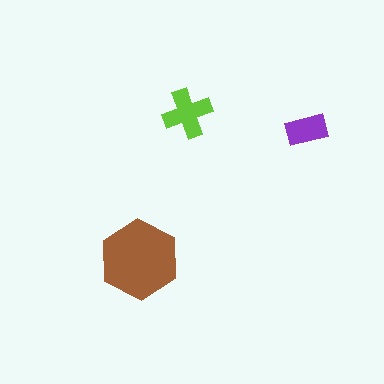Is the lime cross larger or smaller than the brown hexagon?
Smaller.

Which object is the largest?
The brown hexagon.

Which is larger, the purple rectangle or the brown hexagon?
The brown hexagon.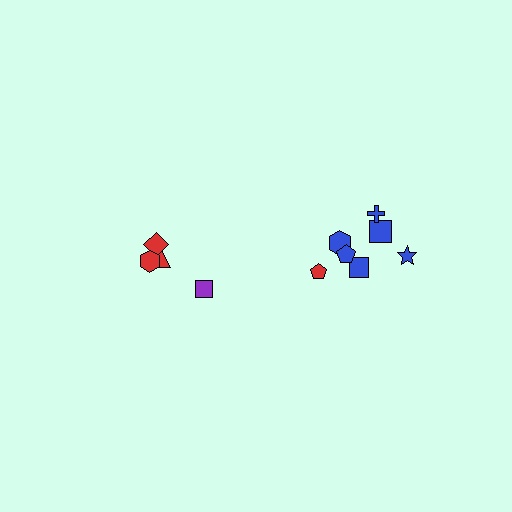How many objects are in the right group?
There are 7 objects.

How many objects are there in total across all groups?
There are 11 objects.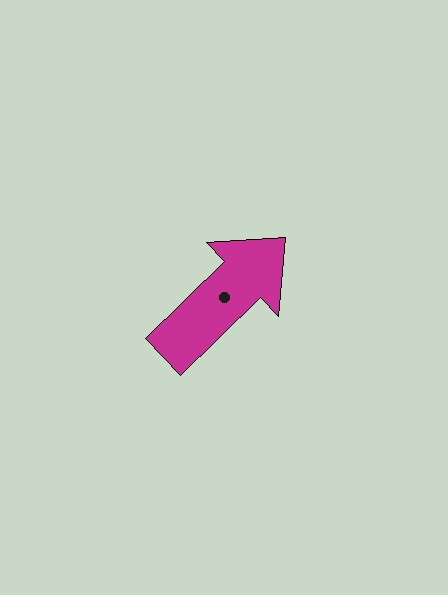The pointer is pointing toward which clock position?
Roughly 2 o'clock.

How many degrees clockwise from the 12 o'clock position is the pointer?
Approximately 46 degrees.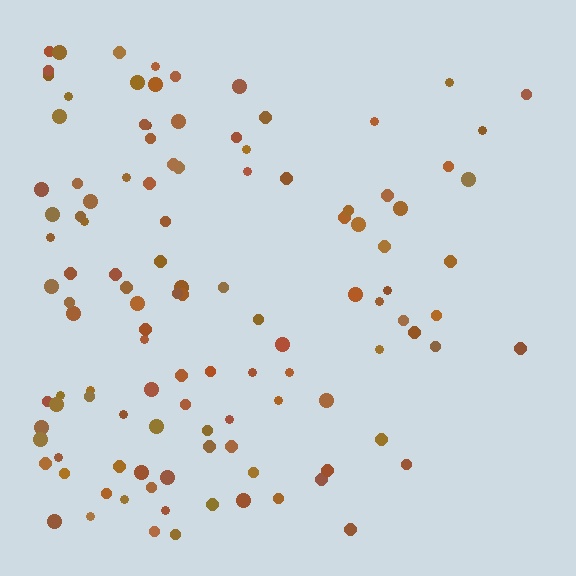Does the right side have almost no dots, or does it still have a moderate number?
Still a moderate number, just noticeably fewer than the left.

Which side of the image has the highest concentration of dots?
The left.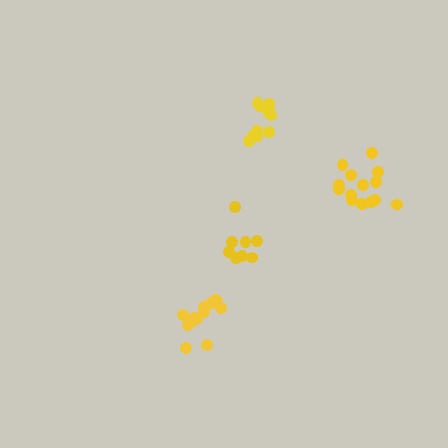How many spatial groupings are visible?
There are 4 spatial groupings.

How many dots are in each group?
Group 1: 8 dots, Group 2: 12 dots, Group 3: 11 dots, Group 4: 14 dots (45 total).